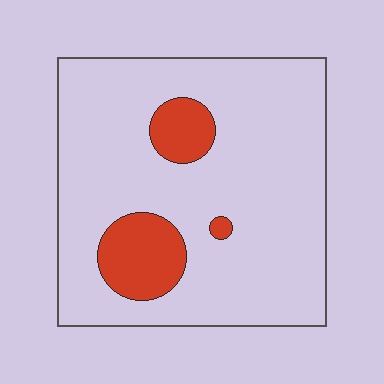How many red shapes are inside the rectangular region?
3.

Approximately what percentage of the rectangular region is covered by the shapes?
Approximately 15%.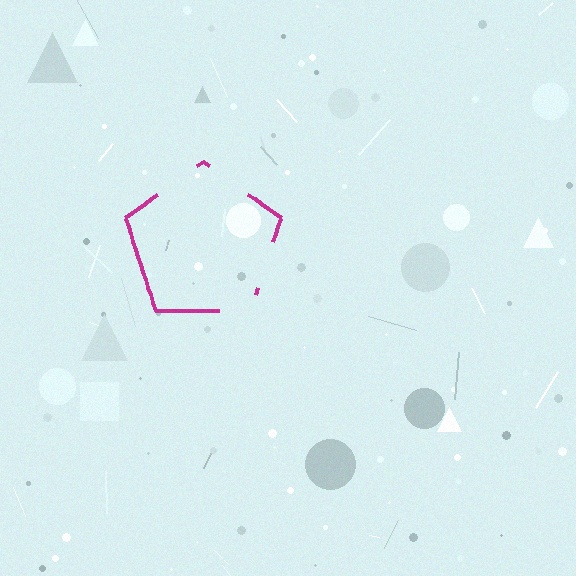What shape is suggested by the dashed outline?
The dashed outline suggests a pentagon.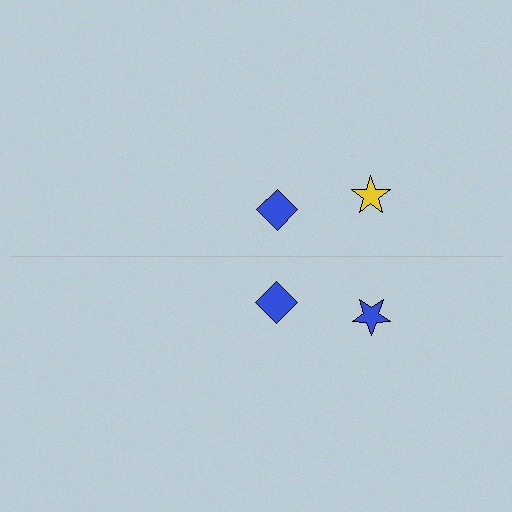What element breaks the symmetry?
The blue star on the bottom side breaks the symmetry — its mirror counterpart is yellow.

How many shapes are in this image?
There are 4 shapes in this image.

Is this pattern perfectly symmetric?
No, the pattern is not perfectly symmetric. The blue star on the bottom side breaks the symmetry — its mirror counterpart is yellow.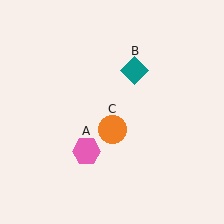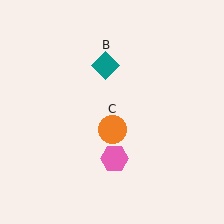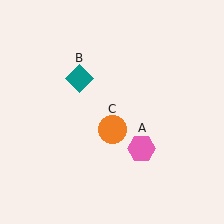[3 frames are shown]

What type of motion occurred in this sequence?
The pink hexagon (object A), teal diamond (object B) rotated counterclockwise around the center of the scene.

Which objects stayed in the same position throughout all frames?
Orange circle (object C) remained stationary.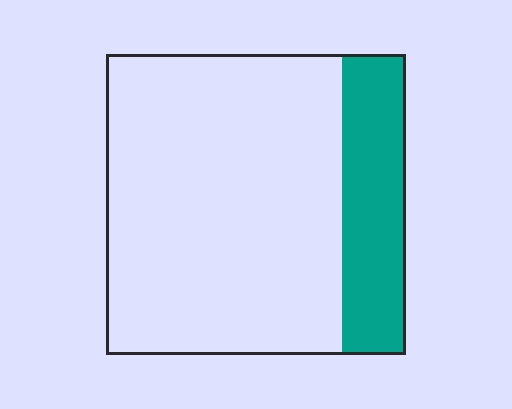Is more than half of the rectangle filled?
No.